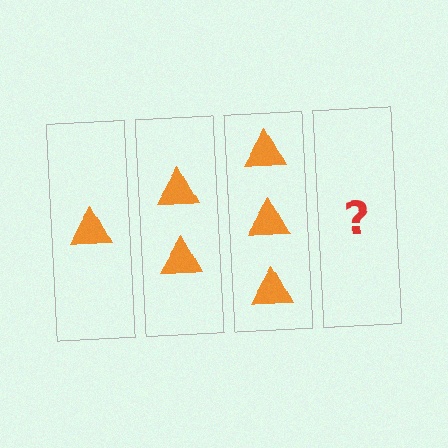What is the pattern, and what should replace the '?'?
The pattern is that each step adds one more triangle. The '?' should be 4 triangles.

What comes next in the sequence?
The next element should be 4 triangles.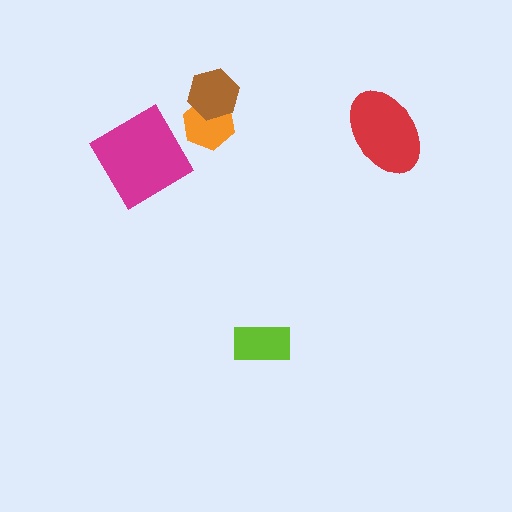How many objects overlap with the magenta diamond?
0 objects overlap with the magenta diamond.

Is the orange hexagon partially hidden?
Yes, it is partially covered by another shape.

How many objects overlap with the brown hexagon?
1 object overlaps with the brown hexagon.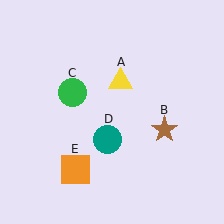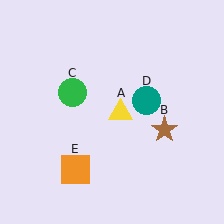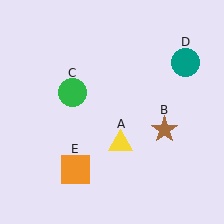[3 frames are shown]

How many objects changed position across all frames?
2 objects changed position: yellow triangle (object A), teal circle (object D).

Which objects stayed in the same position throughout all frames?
Brown star (object B) and green circle (object C) and orange square (object E) remained stationary.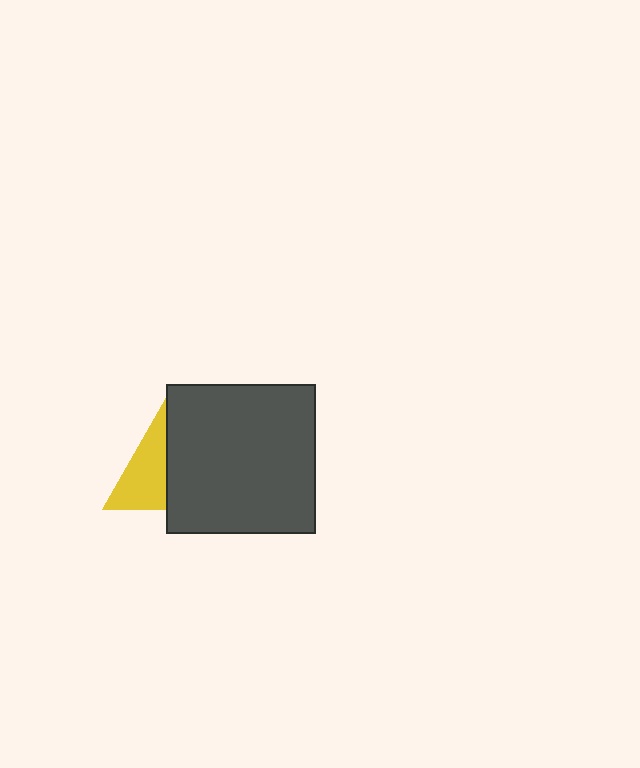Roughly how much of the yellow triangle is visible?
A small part of it is visible (roughly 43%).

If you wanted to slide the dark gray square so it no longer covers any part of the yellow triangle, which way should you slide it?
Slide it right — that is the most direct way to separate the two shapes.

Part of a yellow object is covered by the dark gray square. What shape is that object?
It is a triangle.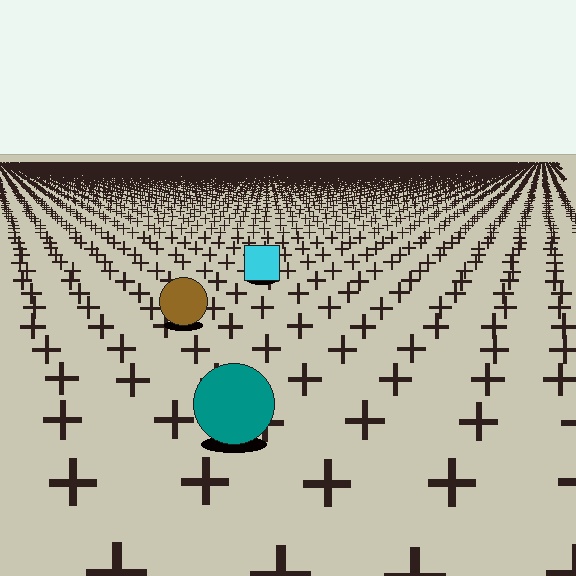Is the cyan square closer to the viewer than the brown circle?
No. The brown circle is closer — you can tell from the texture gradient: the ground texture is coarser near it.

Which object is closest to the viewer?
The teal circle is closest. The texture marks near it are larger and more spread out.